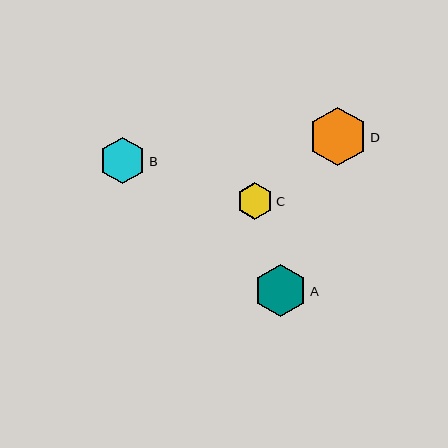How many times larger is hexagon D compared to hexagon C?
Hexagon D is approximately 1.6 times the size of hexagon C.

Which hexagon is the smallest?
Hexagon C is the smallest with a size of approximately 36 pixels.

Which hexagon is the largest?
Hexagon D is the largest with a size of approximately 58 pixels.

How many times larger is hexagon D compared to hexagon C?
Hexagon D is approximately 1.6 times the size of hexagon C.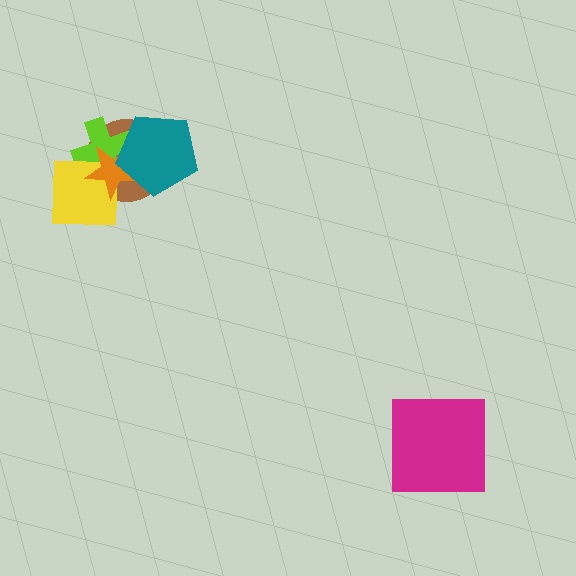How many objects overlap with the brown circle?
4 objects overlap with the brown circle.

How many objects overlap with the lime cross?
4 objects overlap with the lime cross.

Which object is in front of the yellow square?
The orange star is in front of the yellow square.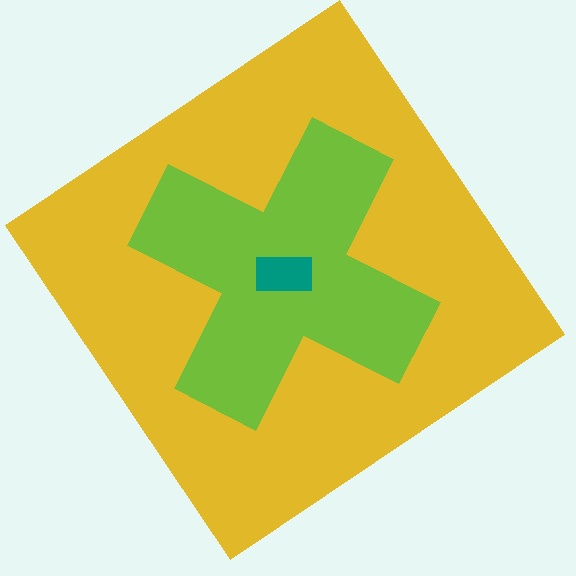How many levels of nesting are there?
3.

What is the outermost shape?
The yellow diamond.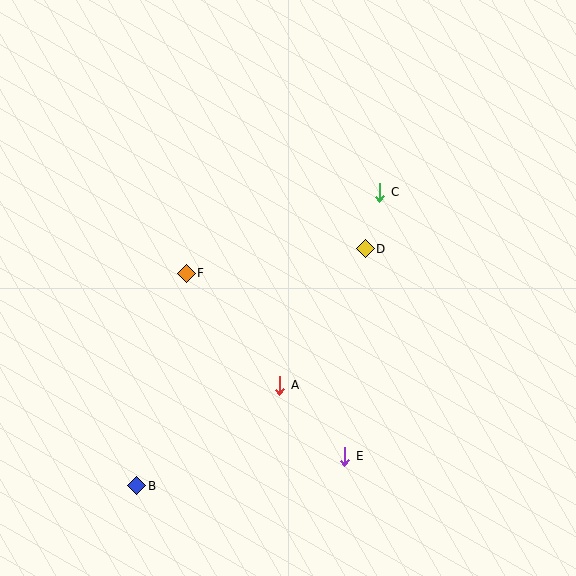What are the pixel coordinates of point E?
Point E is at (345, 456).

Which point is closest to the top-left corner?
Point F is closest to the top-left corner.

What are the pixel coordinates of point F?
Point F is at (186, 273).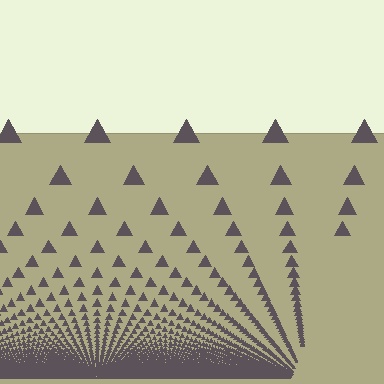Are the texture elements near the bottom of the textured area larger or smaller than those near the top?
Smaller. The gradient is inverted — elements near the bottom are smaller and denser.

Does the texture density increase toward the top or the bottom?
Density increases toward the bottom.